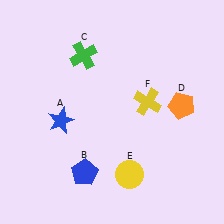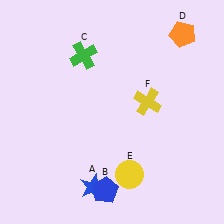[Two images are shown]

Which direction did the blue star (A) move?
The blue star (A) moved down.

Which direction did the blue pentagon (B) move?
The blue pentagon (B) moved right.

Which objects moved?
The objects that moved are: the blue star (A), the blue pentagon (B), the orange pentagon (D).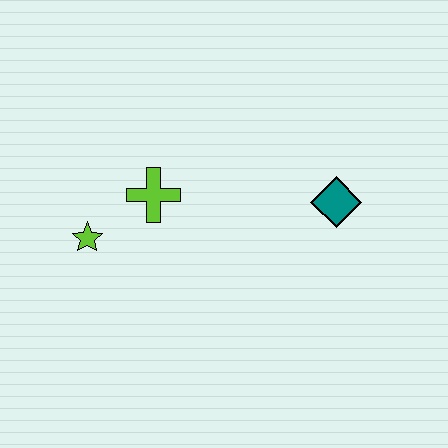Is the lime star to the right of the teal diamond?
No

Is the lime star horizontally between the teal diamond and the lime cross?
No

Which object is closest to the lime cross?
The lime star is closest to the lime cross.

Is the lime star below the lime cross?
Yes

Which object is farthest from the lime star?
The teal diamond is farthest from the lime star.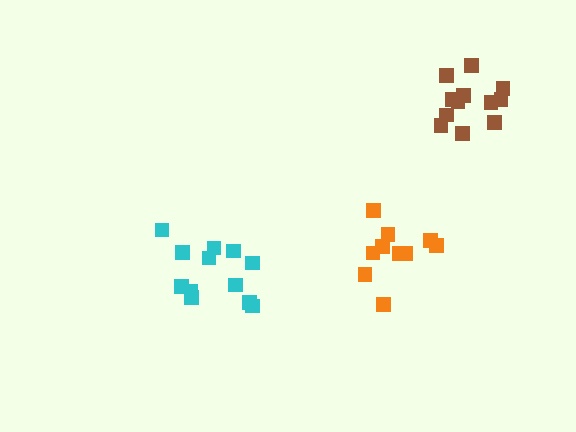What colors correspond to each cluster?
The clusters are colored: orange, cyan, brown.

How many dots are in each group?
Group 1: 10 dots, Group 2: 12 dots, Group 3: 12 dots (34 total).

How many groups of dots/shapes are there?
There are 3 groups.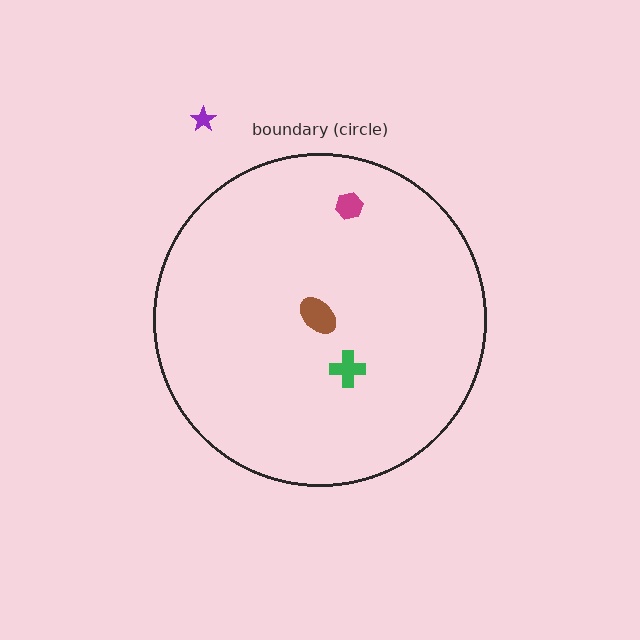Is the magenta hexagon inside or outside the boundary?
Inside.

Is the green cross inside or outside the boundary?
Inside.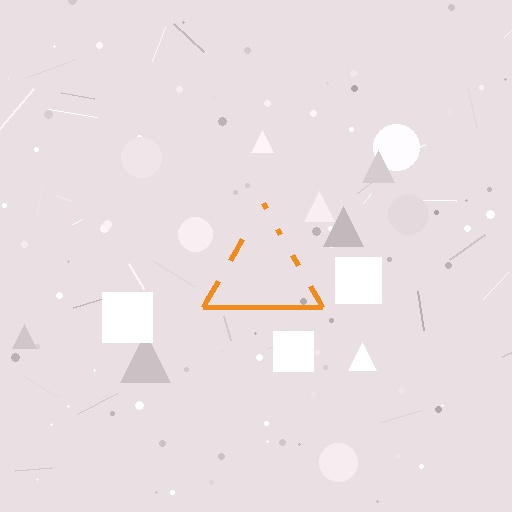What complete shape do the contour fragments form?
The contour fragments form a triangle.